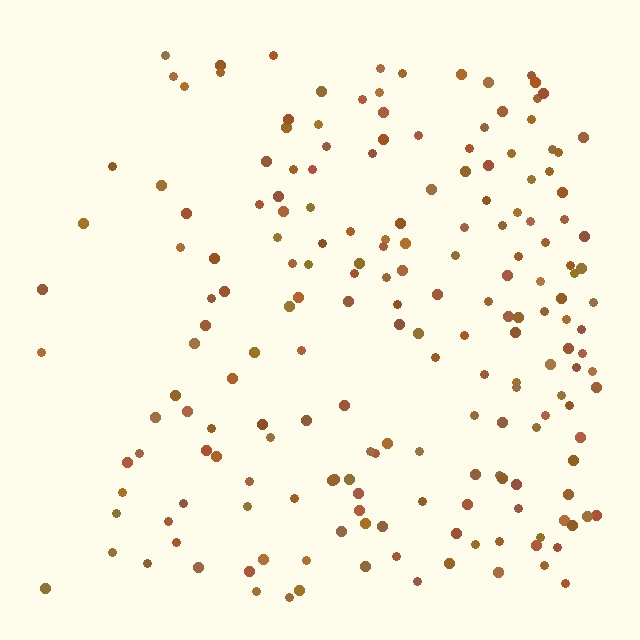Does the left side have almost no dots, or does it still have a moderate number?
Still a moderate number, just noticeably fewer than the right.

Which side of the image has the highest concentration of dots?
The right.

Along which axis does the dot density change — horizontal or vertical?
Horizontal.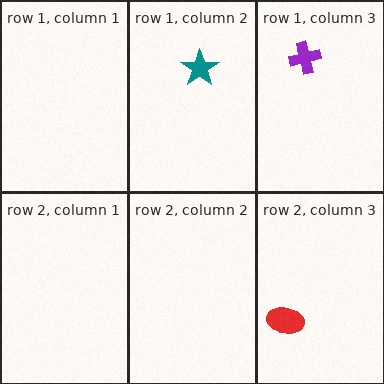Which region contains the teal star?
The row 1, column 2 region.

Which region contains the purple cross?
The row 1, column 3 region.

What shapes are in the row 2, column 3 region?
The red ellipse.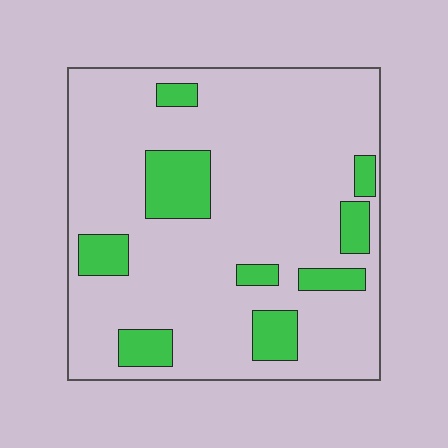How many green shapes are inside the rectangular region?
9.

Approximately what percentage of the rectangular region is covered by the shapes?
Approximately 15%.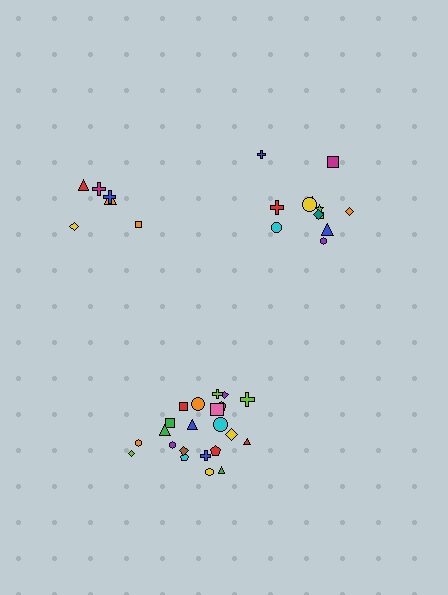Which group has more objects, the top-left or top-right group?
The top-right group.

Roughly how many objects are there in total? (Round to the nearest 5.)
Roughly 40 objects in total.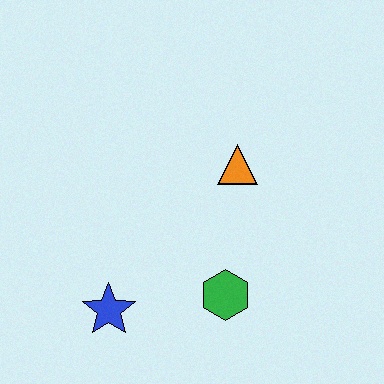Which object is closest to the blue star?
The green hexagon is closest to the blue star.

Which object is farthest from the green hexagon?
The orange triangle is farthest from the green hexagon.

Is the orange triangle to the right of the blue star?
Yes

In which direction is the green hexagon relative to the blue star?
The green hexagon is to the right of the blue star.